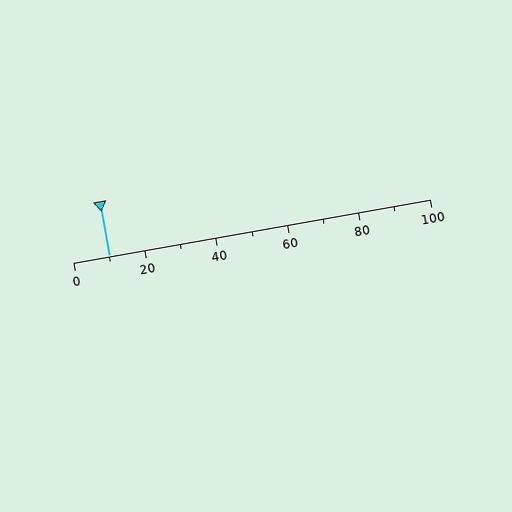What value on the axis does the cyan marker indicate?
The marker indicates approximately 10.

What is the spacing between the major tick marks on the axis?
The major ticks are spaced 20 apart.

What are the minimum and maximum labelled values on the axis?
The axis runs from 0 to 100.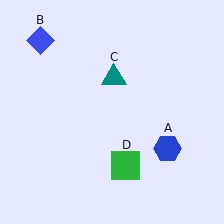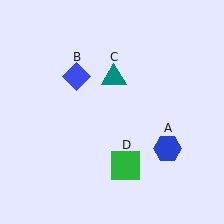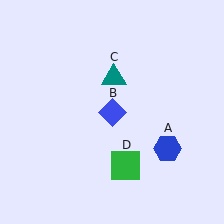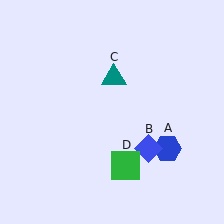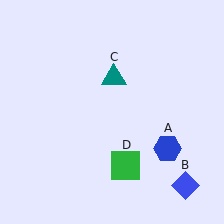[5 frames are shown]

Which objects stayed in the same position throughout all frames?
Blue hexagon (object A) and teal triangle (object C) and green square (object D) remained stationary.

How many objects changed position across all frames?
1 object changed position: blue diamond (object B).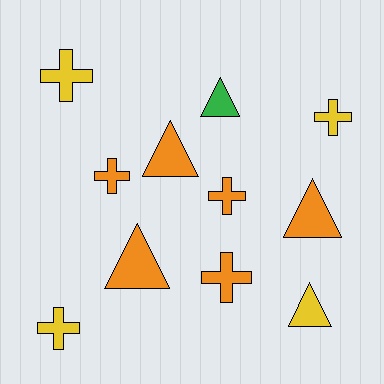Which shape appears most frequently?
Cross, with 6 objects.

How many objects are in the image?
There are 11 objects.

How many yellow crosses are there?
There are 3 yellow crosses.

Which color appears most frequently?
Orange, with 6 objects.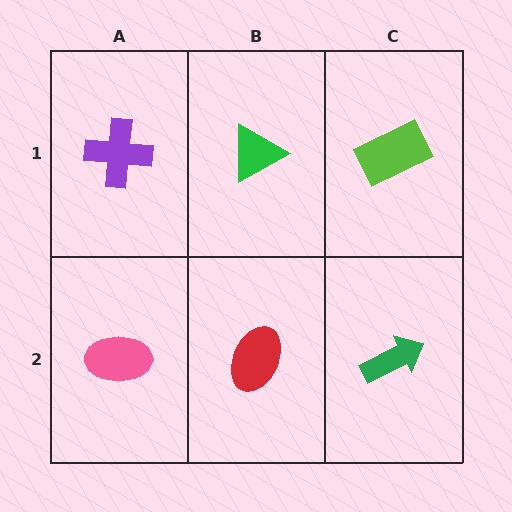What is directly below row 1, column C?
A green arrow.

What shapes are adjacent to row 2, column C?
A lime rectangle (row 1, column C), a red ellipse (row 2, column B).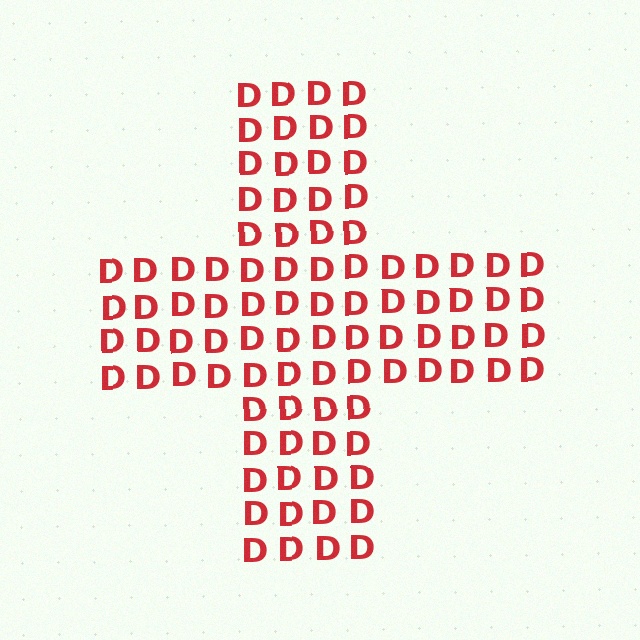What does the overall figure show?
The overall figure shows a cross.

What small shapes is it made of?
It is made of small letter D's.